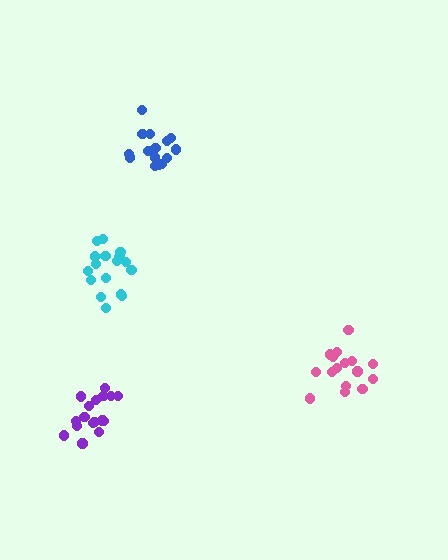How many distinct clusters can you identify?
There are 4 distinct clusters.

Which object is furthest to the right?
The pink cluster is rightmost.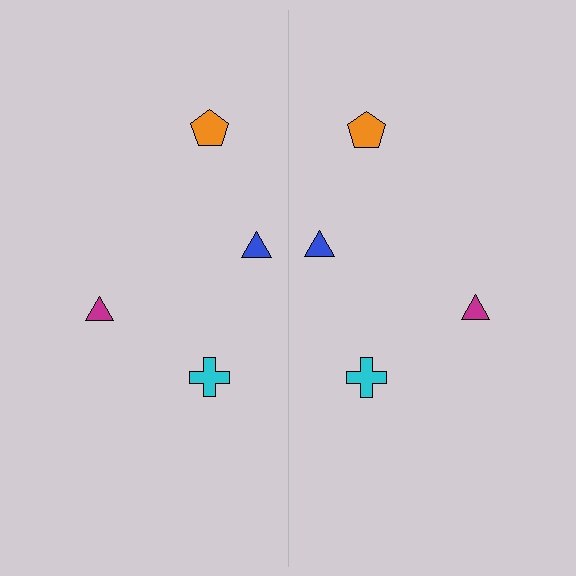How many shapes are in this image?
There are 8 shapes in this image.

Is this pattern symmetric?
Yes, this pattern has bilateral (reflection) symmetry.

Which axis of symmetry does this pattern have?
The pattern has a vertical axis of symmetry running through the center of the image.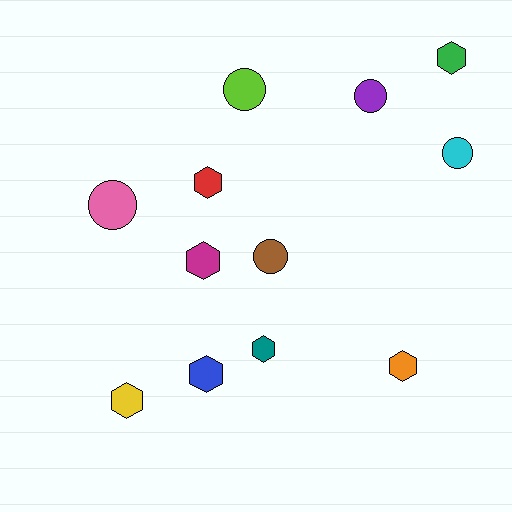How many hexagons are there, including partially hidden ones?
There are 7 hexagons.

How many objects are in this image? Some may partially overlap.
There are 12 objects.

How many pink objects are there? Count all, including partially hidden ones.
There is 1 pink object.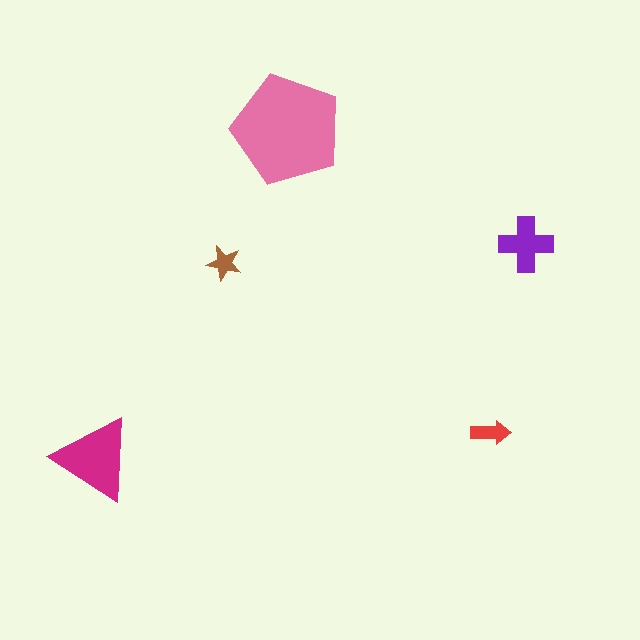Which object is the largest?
The pink pentagon.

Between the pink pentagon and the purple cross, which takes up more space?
The pink pentagon.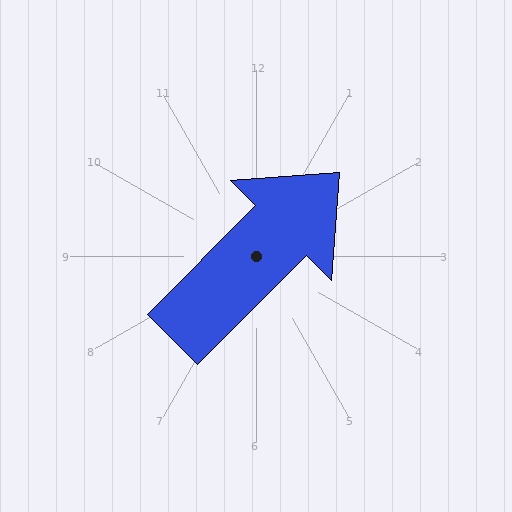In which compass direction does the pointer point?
Northeast.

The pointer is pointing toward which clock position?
Roughly 1 o'clock.